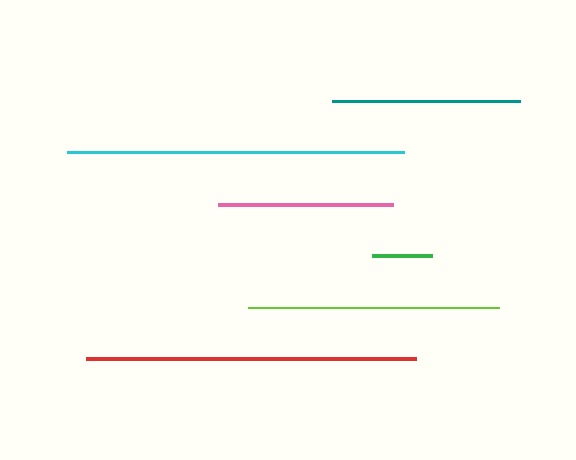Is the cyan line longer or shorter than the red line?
The cyan line is longer than the red line.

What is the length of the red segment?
The red segment is approximately 330 pixels long.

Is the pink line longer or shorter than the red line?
The red line is longer than the pink line.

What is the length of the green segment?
The green segment is approximately 61 pixels long.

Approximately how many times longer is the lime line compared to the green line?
The lime line is approximately 4.1 times the length of the green line.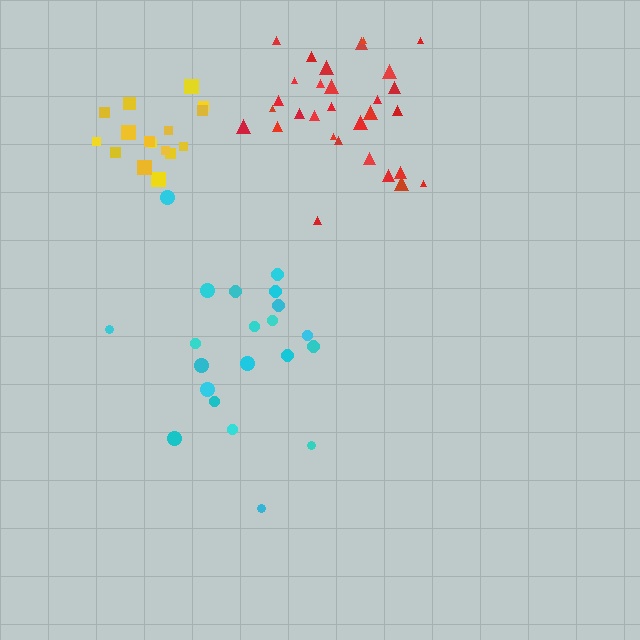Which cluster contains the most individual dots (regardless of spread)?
Red (30).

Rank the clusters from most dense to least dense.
yellow, red, cyan.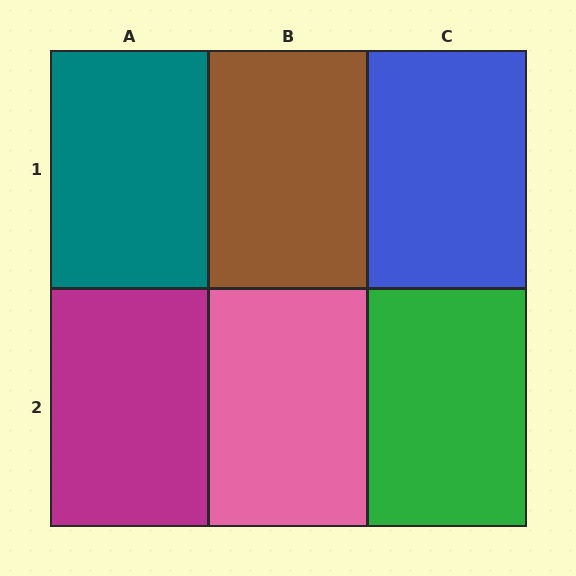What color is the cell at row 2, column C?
Green.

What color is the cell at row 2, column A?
Magenta.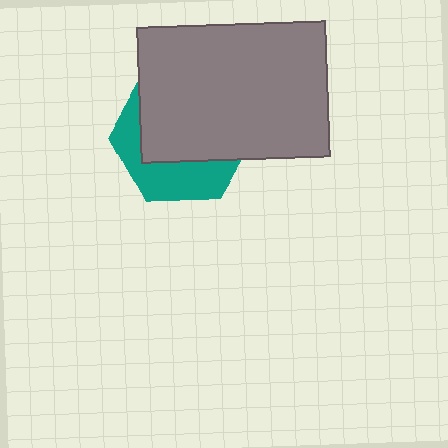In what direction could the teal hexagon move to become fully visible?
The teal hexagon could move down. That would shift it out from behind the gray rectangle entirely.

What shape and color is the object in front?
The object in front is a gray rectangle.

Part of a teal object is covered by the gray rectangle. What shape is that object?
It is a hexagon.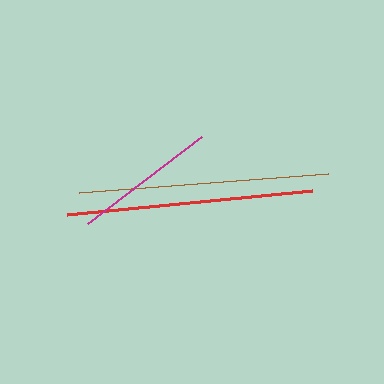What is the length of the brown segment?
The brown segment is approximately 250 pixels long.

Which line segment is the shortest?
The magenta line is the shortest at approximately 143 pixels.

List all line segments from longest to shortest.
From longest to shortest: brown, red, magenta.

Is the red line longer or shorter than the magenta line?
The red line is longer than the magenta line.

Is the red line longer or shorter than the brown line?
The brown line is longer than the red line.